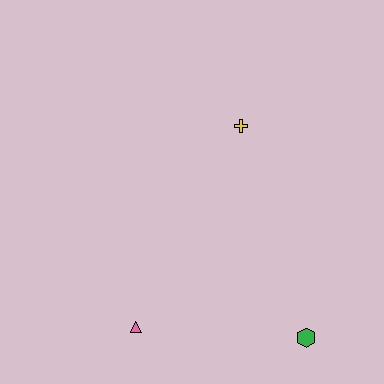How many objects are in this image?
There are 3 objects.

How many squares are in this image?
There are no squares.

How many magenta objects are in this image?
There are no magenta objects.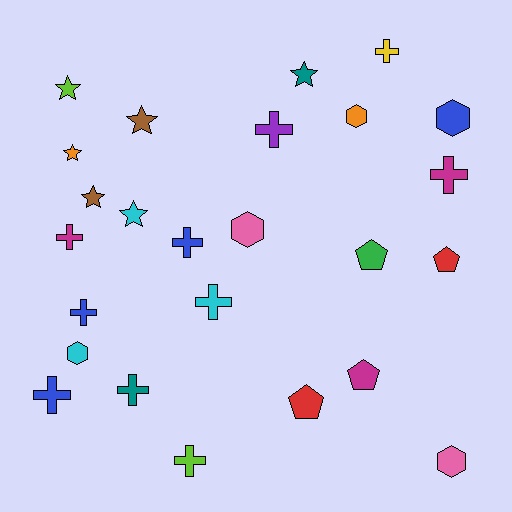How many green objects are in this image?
There is 1 green object.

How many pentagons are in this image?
There are 4 pentagons.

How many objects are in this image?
There are 25 objects.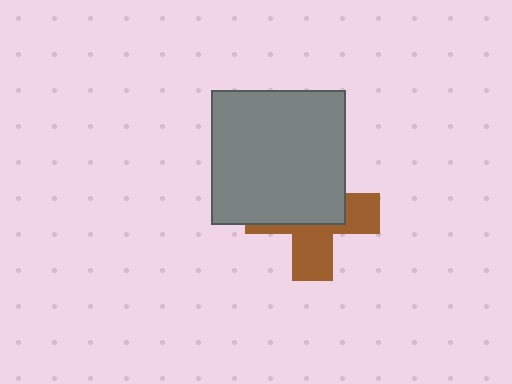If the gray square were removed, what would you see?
You would see the complete brown cross.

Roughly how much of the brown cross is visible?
A small part of it is visible (roughly 44%).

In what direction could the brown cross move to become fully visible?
The brown cross could move down. That would shift it out from behind the gray square entirely.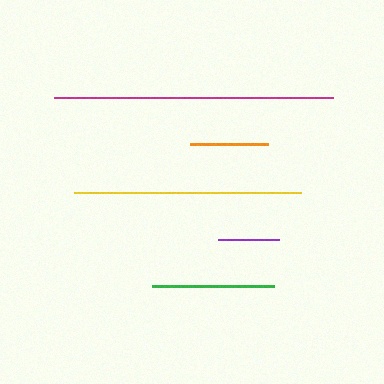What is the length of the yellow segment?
The yellow segment is approximately 227 pixels long.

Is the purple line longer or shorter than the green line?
The green line is longer than the purple line.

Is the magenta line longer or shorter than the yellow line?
The magenta line is longer than the yellow line.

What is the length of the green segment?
The green segment is approximately 122 pixels long.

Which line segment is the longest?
The magenta line is the longest at approximately 280 pixels.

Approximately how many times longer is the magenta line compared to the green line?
The magenta line is approximately 2.3 times the length of the green line.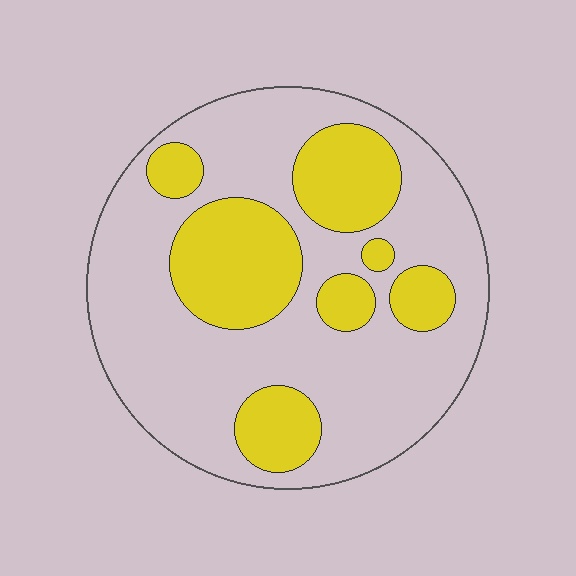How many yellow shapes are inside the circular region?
7.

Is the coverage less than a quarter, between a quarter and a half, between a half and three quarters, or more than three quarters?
Between a quarter and a half.